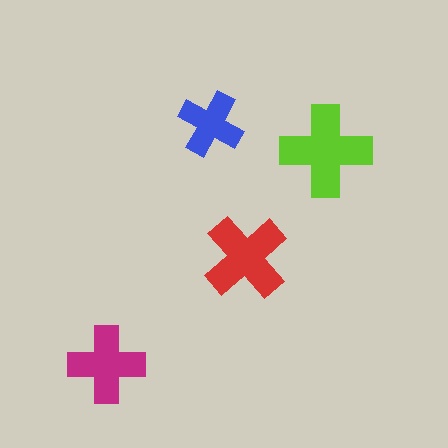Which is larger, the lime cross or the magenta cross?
The lime one.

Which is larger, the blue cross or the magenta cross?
The magenta one.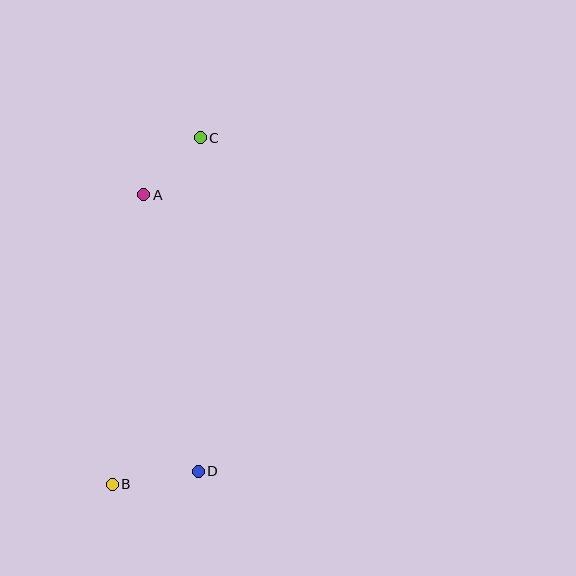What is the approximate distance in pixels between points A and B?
The distance between A and B is approximately 291 pixels.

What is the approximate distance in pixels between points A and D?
The distance between A and D is approximately 282 pixels.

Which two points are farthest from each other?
Points B and C are farthest from each other.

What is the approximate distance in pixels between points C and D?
The distance between C and D is approximately 333 pixels.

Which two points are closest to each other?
Points A and C are closest to each other.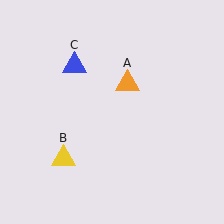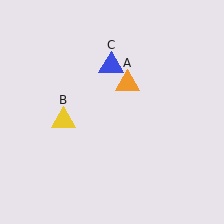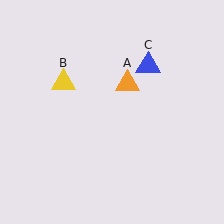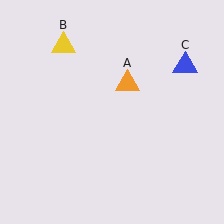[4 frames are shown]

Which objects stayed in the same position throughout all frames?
Orange triangle (object A) remained stationary.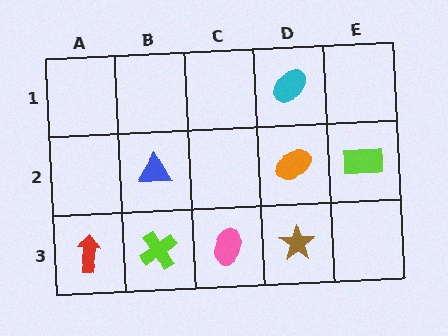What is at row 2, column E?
A lime rectangle.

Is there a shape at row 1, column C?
No, that cell is empty.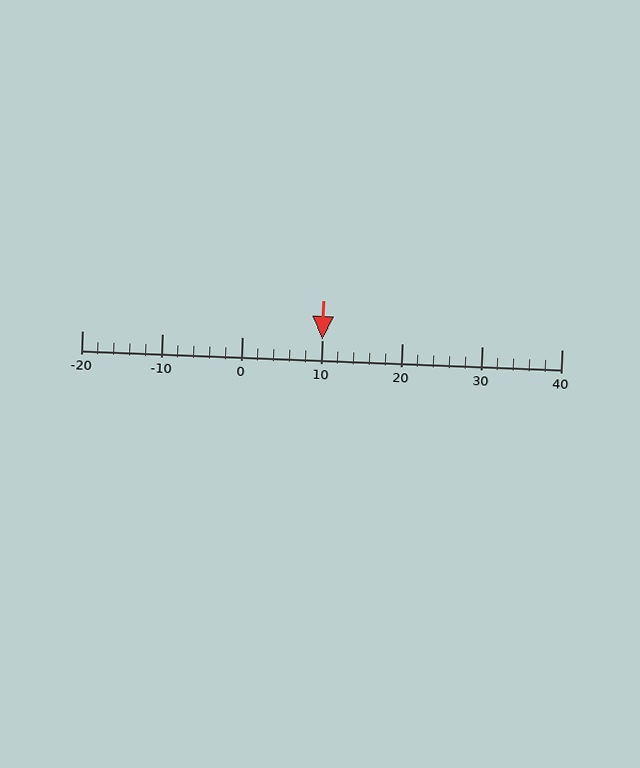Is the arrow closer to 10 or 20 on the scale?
The arrow is closer to 10.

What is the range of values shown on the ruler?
The ruler shows values from -20 to 40.